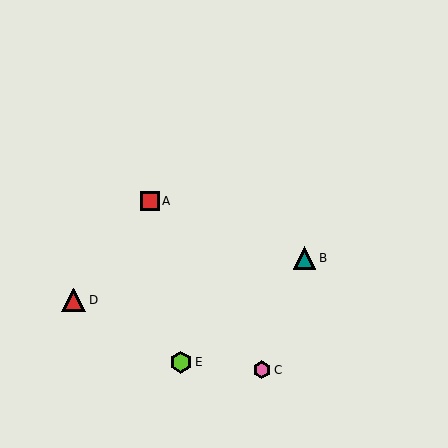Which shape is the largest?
The red triangle (labeled D) is the largest.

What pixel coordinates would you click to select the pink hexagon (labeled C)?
Click at (262, 370) to select the pink hexagon C.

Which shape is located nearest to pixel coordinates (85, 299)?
The red triangle (labeled D) at (74, 300) is nearest to that location.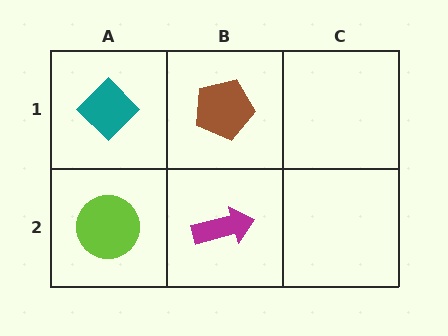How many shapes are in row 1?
2 shapes.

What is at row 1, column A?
A teal diamond.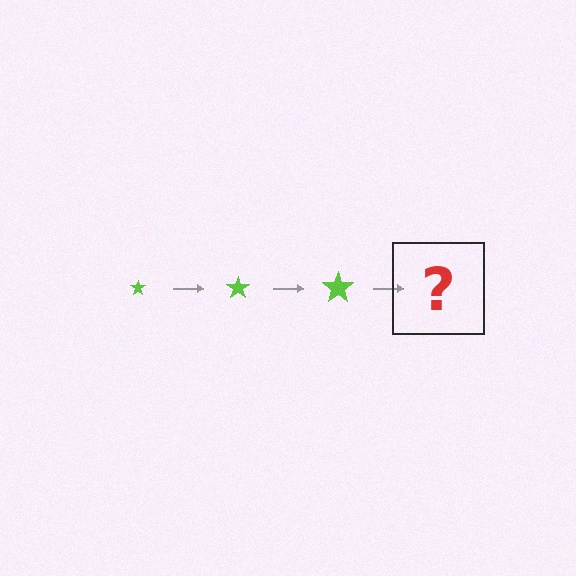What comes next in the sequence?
The next element should be a lime star, larger than the previous one.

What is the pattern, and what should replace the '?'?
The pattern is that the star gets progressively larger each step. The '?' should be a lime star, larger than the previous one.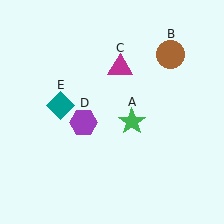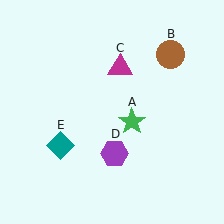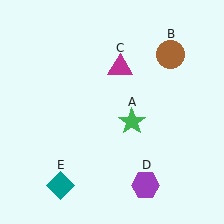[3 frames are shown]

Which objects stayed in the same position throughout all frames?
Green star (object A) and brown circle (object B) and magenta triangle (object C) remained stationary.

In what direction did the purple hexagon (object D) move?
The purple hexagon (object D) moved down and to the right.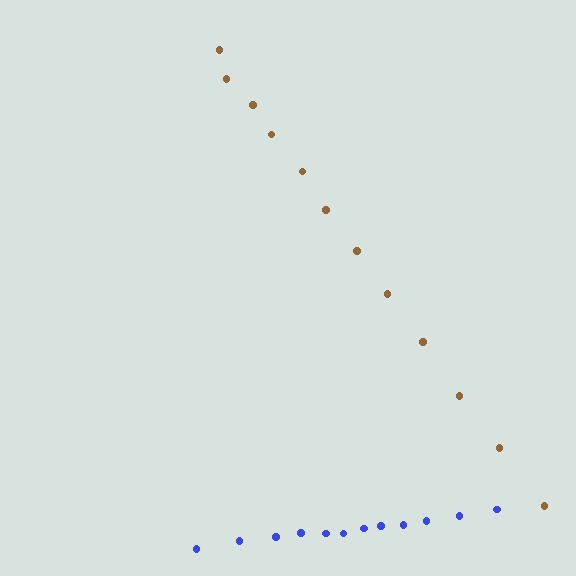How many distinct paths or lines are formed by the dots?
There are 2 distinct paths.